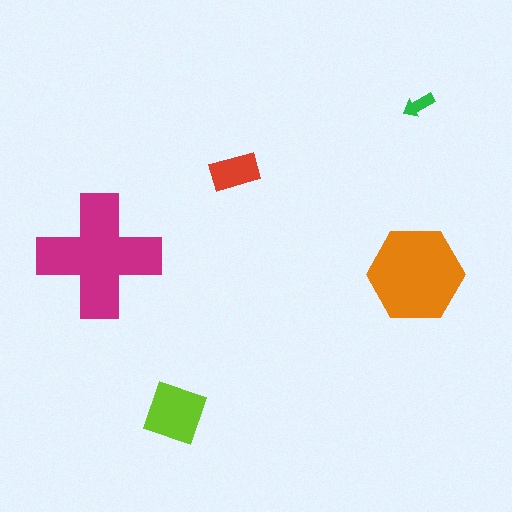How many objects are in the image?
There are 5 objects in the image.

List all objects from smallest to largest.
The green arrow, the red rectangle, the lime diamond, the orange hexagon, the magenta cross.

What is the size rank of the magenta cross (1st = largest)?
1st.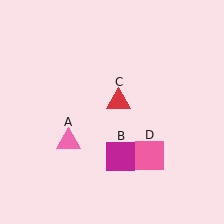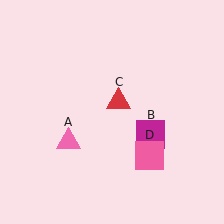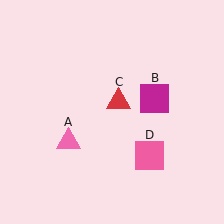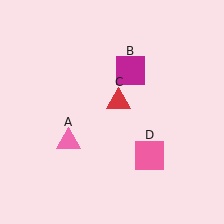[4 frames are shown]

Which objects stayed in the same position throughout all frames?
Pink triangle (object A) and red triangle (object C) and pink square (object D) remained stationary.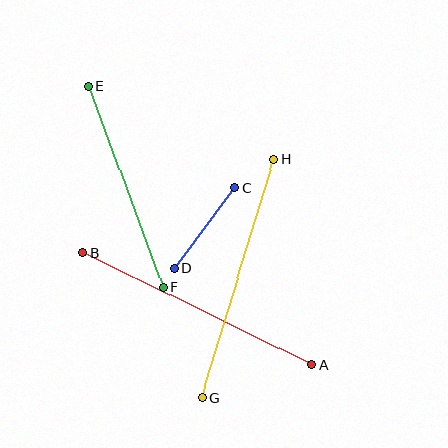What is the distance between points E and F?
The distance is approximately 214 pixels.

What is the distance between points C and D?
The distance is approximately 100 pixels.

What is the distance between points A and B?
The distance is approximately 255 pixels.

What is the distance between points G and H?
The distance is approximately 249 pixels.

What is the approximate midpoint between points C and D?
The midpoint is at approximately (205, 228) pixels.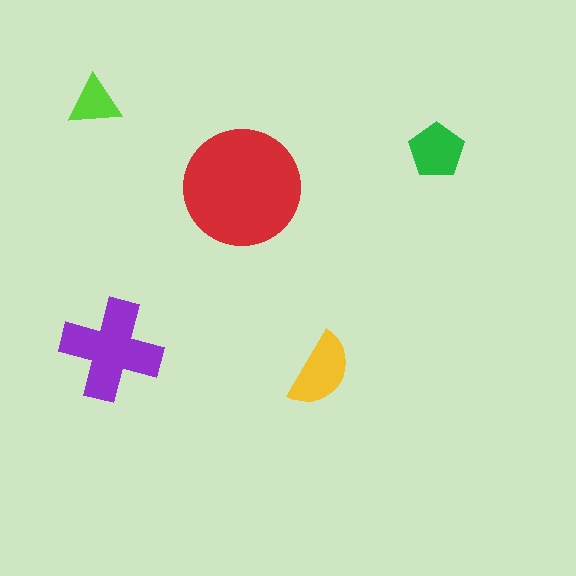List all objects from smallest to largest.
The lime triangle, the green pentagon, the yellow semicircle, the purple cross, the red circle.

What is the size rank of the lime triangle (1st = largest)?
5th.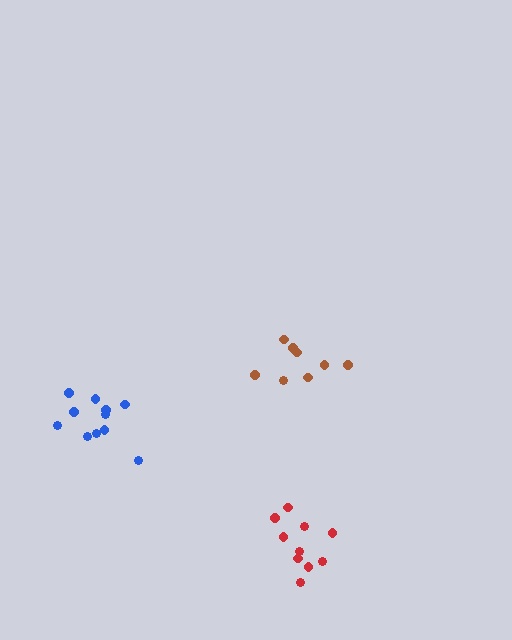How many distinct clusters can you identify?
There are 3 distinct clusters.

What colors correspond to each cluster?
The clusters are colored: blue, brown, red.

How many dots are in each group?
Group 1: 11 dots, Group 2: 8 dots, Group 3: 10 dots (29 total).